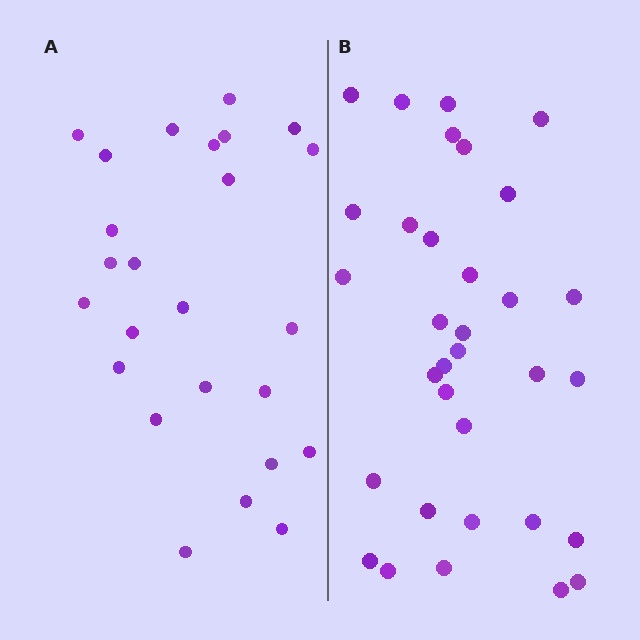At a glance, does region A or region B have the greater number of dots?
Region B (the right region) has more dots.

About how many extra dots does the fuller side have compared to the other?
Region B has roughly 8 or so more dots than region A.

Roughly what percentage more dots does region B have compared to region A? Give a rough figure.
About 30% more.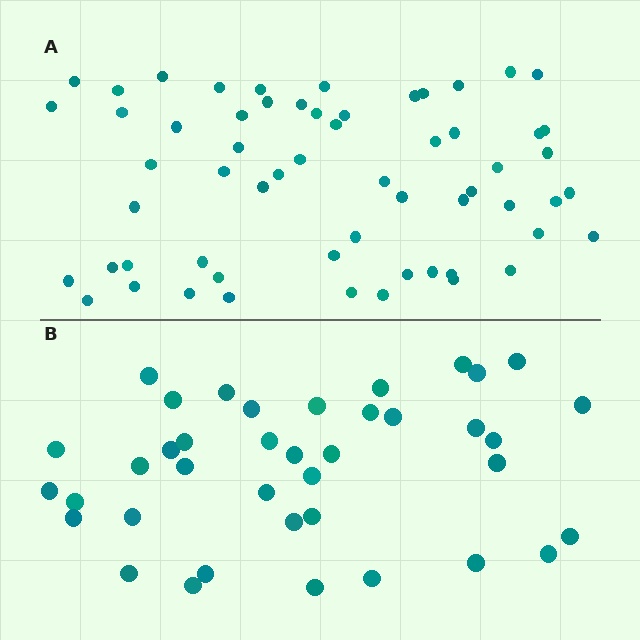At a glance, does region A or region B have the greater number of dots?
Region A (the top region) has more dots.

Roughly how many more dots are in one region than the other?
Region A has approximately 20 more dots than region B.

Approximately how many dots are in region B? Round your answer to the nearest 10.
About 40 dots. (The exact count is 39, which rounds to 40.)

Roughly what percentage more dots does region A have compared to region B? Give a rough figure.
About 55% more.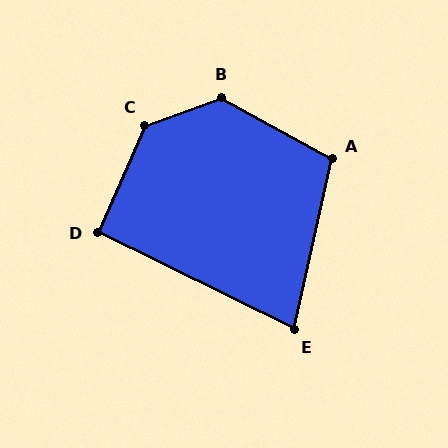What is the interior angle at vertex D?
Approximately 93 degrees (approximately right).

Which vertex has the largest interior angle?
C, at approximately 134 degrees.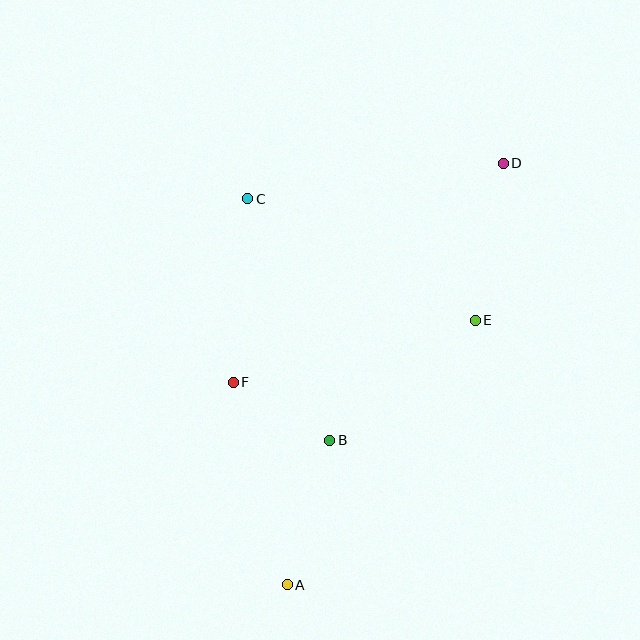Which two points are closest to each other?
Points B and F are closest to each other.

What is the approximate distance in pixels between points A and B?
The distance between A and B is approximately 151 pixels.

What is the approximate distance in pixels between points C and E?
The distance between C and E is approximately 258 pixels.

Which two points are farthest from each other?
Points A and D are farthest from each other.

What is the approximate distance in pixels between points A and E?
The distance between A and E is approximately 325 pixels.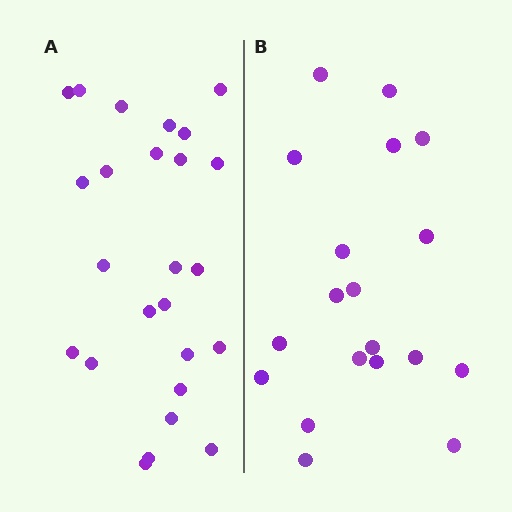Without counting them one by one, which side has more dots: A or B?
Region A (the left region) has more dots.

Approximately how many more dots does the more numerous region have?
Region A has about 6 more dots than region B.